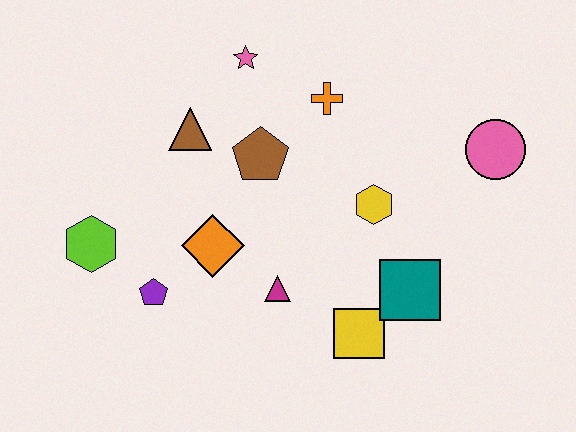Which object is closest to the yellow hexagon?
The teal square is closest to the yellow hexagon.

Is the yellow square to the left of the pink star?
No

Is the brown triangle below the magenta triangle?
No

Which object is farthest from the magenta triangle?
The pink circle is farthest from the magenta triangle.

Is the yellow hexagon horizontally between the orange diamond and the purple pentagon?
No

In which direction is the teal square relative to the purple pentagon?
The teal square is to the right of the purple pentagon.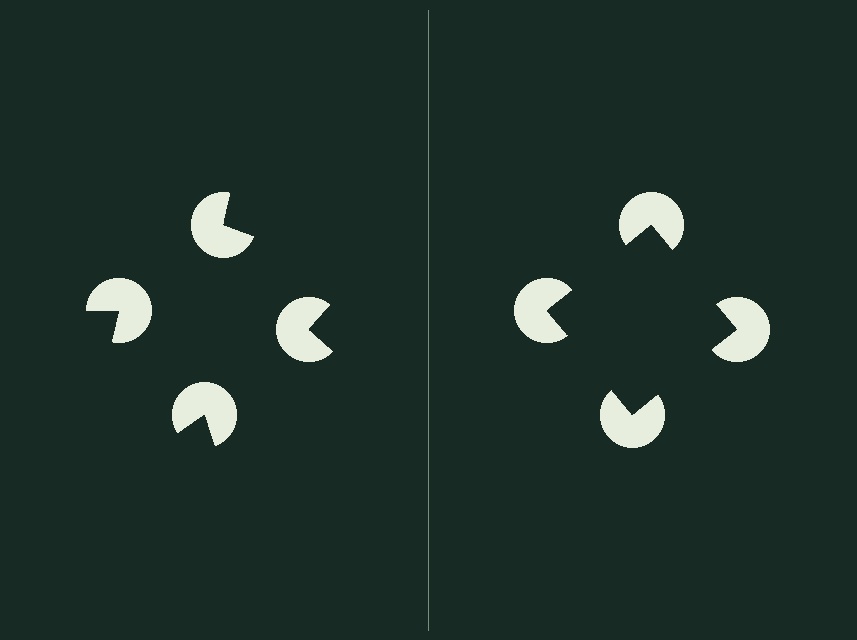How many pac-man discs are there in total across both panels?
8 — 4 on each side.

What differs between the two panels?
The pac-man discs are positioned identically on both sides; only the wedge orientations differ. On the right they align to a square; on the left they are misaligned.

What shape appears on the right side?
An illusory square.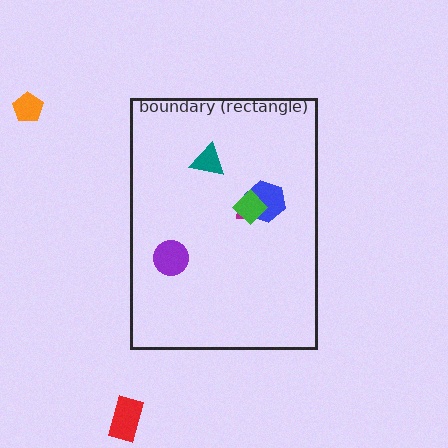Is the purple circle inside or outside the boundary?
Inside.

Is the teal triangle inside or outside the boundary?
Inside.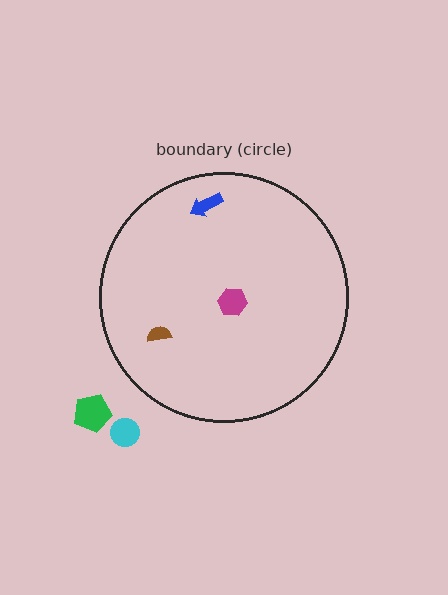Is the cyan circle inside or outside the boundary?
Outside.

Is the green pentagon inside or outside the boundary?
Outside.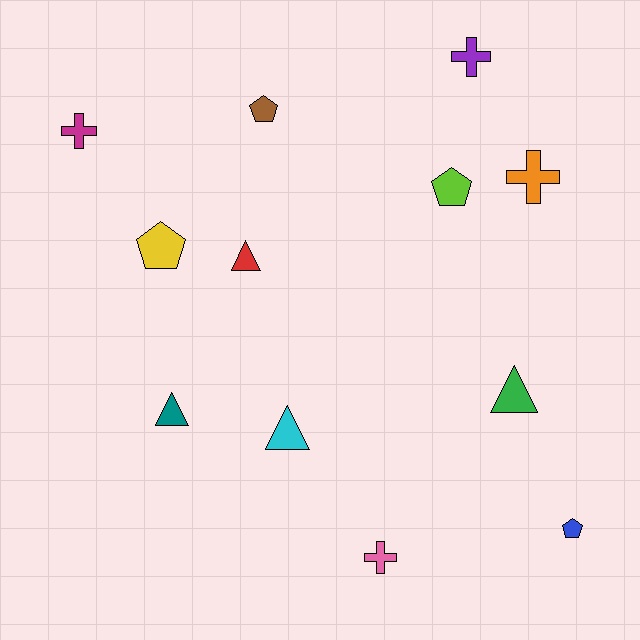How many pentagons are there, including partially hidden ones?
There are 4 pentagons.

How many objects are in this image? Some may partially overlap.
There are 12 objects.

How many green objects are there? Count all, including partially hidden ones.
There is 1 green object.